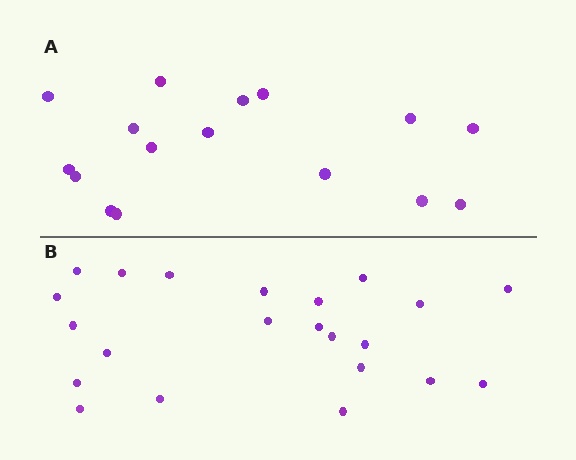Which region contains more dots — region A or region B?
Region B (the bottom region) has more dots.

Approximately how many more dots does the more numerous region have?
Region B has about 6 more dots than region A.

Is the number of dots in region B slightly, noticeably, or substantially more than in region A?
Region B has noticeably more, but not dramatically so. The ratio is roughly 1.4 to 1.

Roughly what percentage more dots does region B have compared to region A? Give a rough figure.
About 40% more.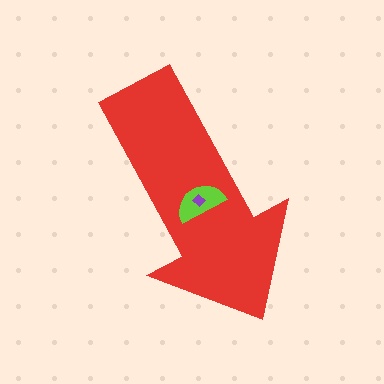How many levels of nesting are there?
3.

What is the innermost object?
The purple diamond.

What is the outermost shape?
The red arrow.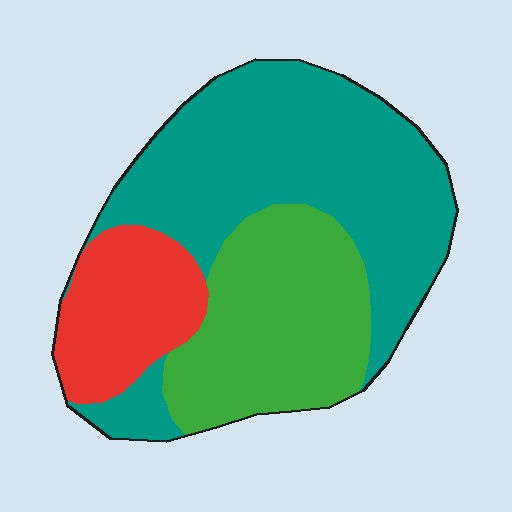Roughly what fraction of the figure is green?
Green takes up between a quarter and a half of the figure.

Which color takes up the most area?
Teal, at roughly 50%.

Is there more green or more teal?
Teal.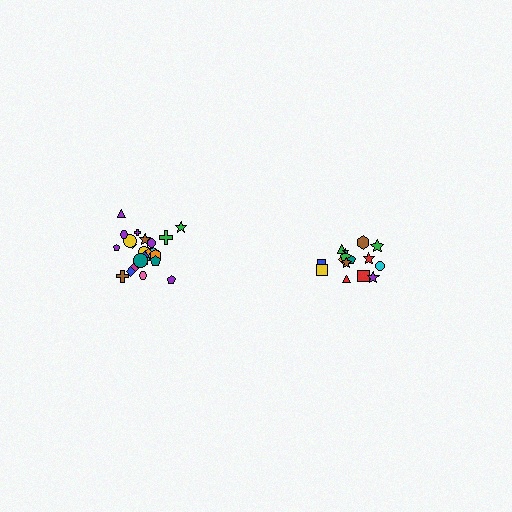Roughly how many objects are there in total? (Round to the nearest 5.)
Roughly 40 objects in total.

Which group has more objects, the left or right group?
The left group.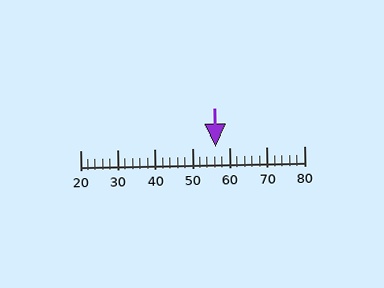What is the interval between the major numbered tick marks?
The major tick marks are spaced 10 units apart.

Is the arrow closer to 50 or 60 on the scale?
The arrow is closer to 60.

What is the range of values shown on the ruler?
The ruler shows values from 20 to 80.